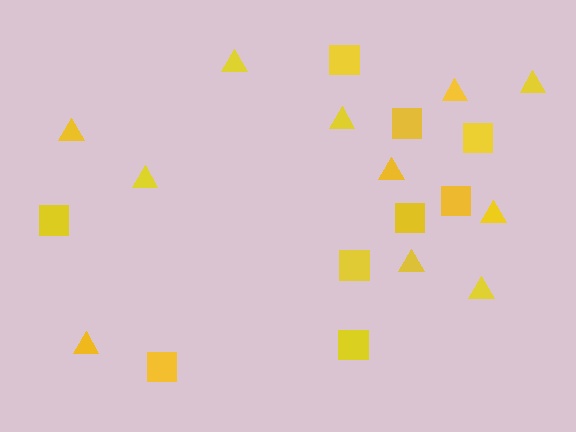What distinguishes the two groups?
There are 2 groups: one group of triangles (11) and one group of squares (9).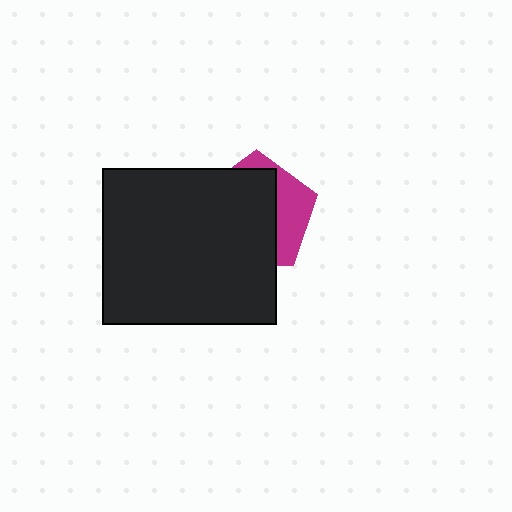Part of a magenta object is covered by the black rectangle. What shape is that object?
It is a pentagon.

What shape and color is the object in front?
The object in front is a black rectangle.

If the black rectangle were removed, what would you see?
You would see the complete magenta pentagon.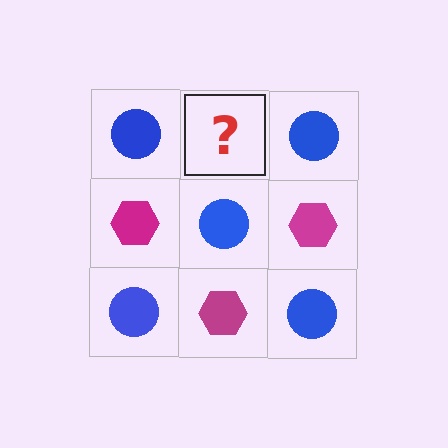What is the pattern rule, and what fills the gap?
The rule is that it alternates blue circle and magenta hexagon in a checkerboard pattern. The gap should be filled with a magenta hexagon.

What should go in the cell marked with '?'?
The missing cell should contain a magenta hexagon.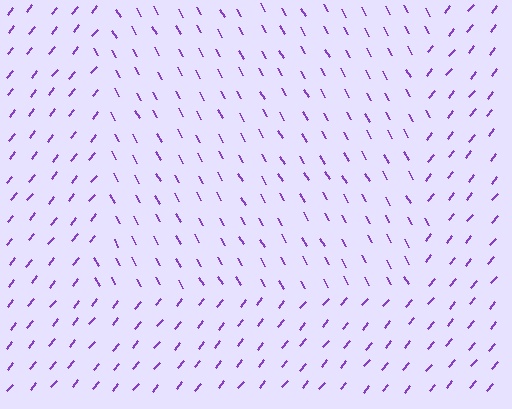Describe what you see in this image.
The image is filled with small purple line segments. A rectangle region in the image has lines oriented differently from the surrounding lines, creating a visible texture boundary.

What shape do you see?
I see a rectangle.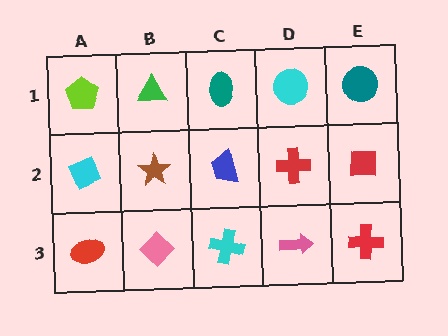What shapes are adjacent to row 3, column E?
A red square (row 2, column E), a pink arrow (row 3, column D).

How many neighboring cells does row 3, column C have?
3.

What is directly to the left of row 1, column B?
A lime pentagon.